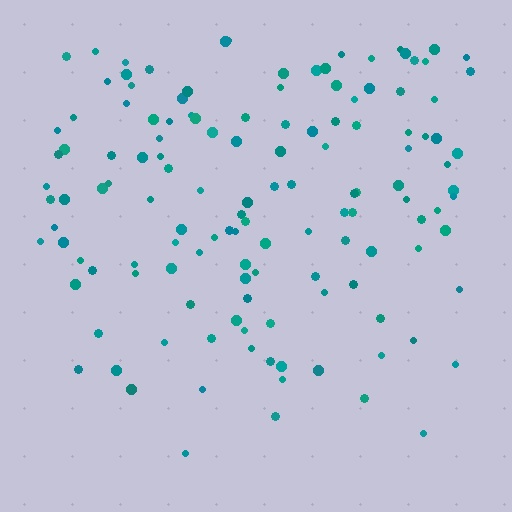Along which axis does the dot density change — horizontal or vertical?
Vertical.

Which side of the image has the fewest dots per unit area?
The bottom.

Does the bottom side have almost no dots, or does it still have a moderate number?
Still a moderate number, just noticeably fewer than the top.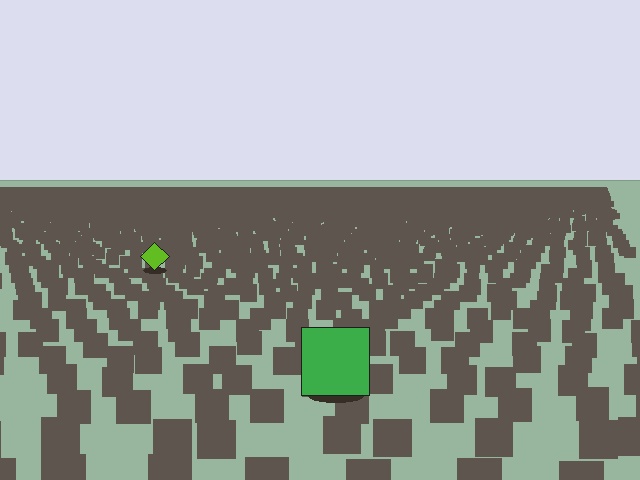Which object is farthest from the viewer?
The lime diamond is farthest from the viewer. It appears smaller and the ground texture around it is denser.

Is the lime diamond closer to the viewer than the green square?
No. The green square is closer — you can tell from the texture gradient: the ground texture is coarser near it.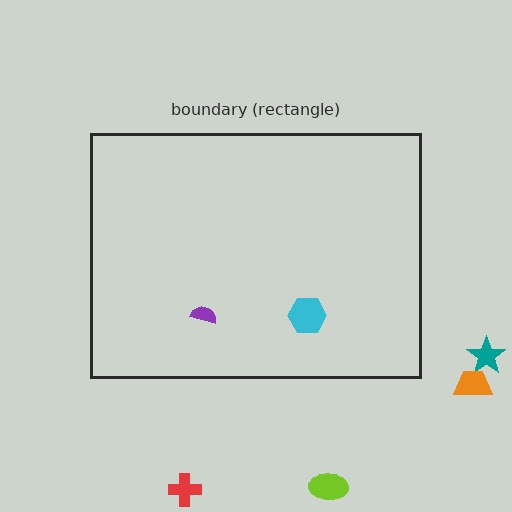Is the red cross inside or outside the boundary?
Outside.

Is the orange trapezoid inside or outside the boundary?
Outside.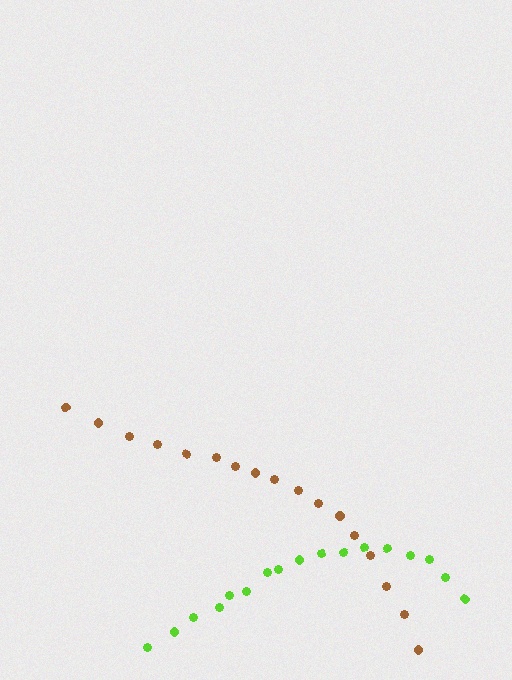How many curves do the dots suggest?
There are 2 distinct paths.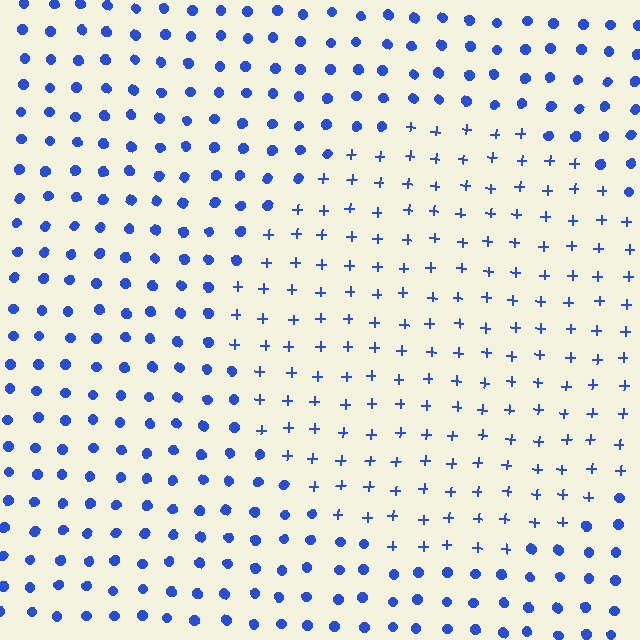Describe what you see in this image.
The image is filled with small blue elements arranged in a uniform grid. A circle-shaped region contains plus signs, while the surrounding area contains circles. The boundary is defined purely by the change in element shape.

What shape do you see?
I see a circle.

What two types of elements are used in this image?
The image uses plus signs inside the circle region and circles outside it.